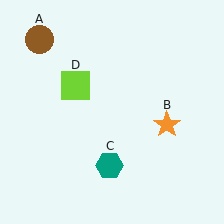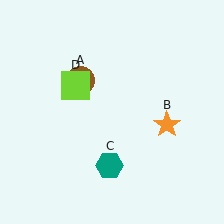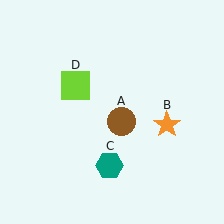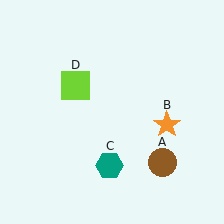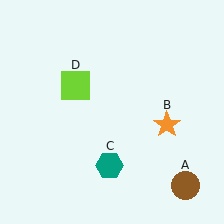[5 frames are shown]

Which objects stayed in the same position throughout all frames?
Orange star (object B) and teal hexagon (object C) and lime square (object D) remained stationary.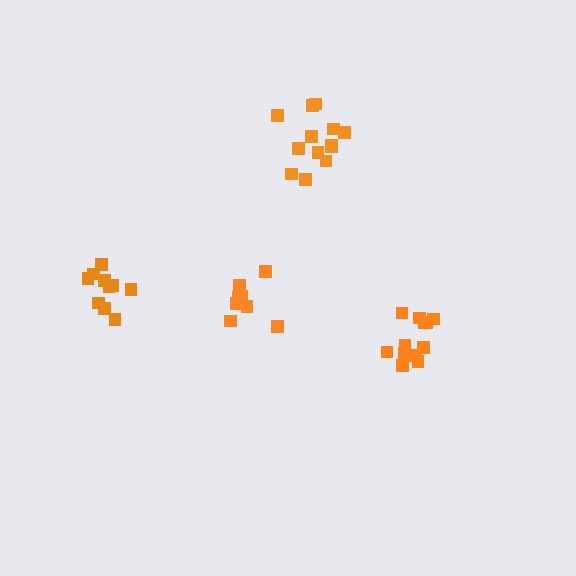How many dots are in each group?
Group 1: 10 dots, Group 2: 12 dots, Group 3: 13 dots, Group 4: 9 dots (44 total).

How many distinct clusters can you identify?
There are 4 distinct clusters.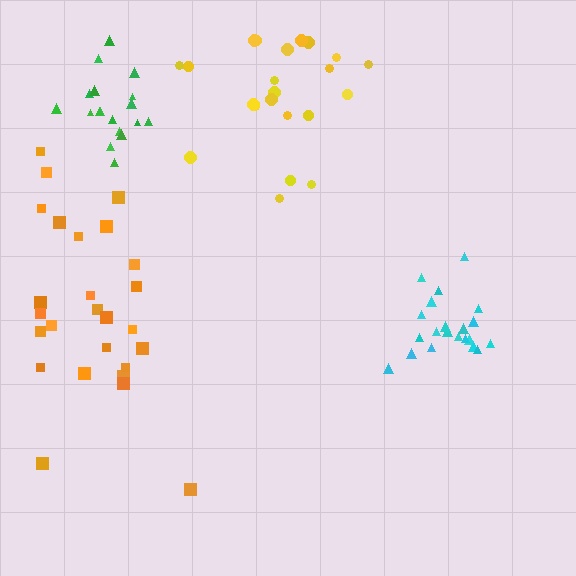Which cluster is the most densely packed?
Cyan.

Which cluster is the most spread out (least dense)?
Orange.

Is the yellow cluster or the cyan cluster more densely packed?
Cyan.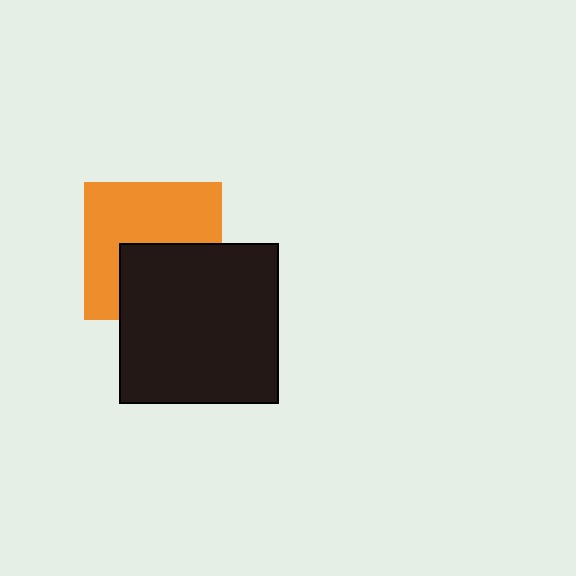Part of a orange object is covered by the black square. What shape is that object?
It is a square.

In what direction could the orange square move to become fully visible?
The orange square could move up. That would shift it out from behind the black square entirely.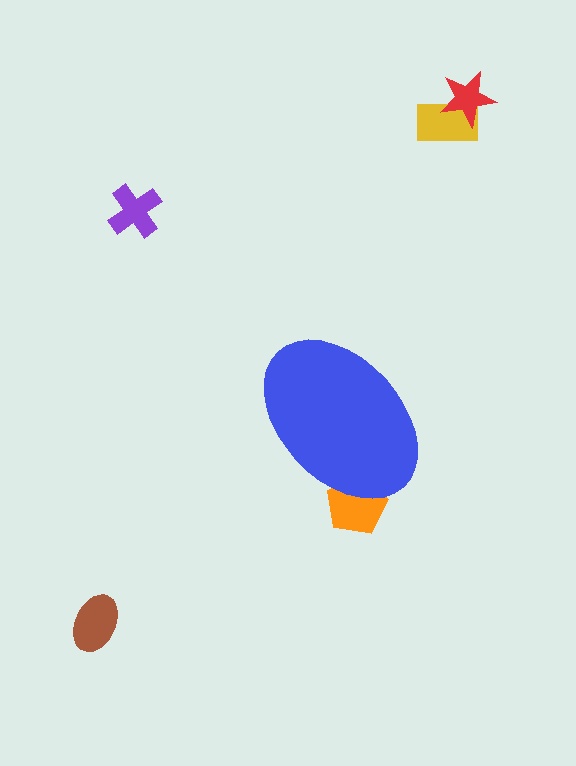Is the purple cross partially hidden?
No, the purple cross is fully visible.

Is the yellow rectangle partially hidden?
No, the yellow rectangle is fully visible.